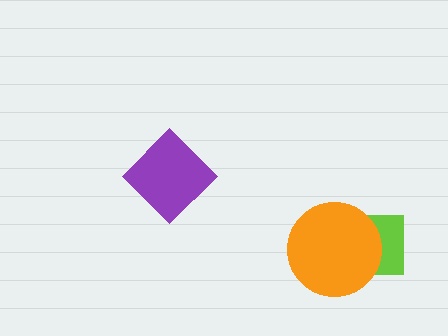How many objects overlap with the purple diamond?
0 objects overlap with the purple diamond.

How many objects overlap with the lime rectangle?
1 object overlaps with the lime rectangle.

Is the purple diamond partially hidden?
No, no other shape covers it.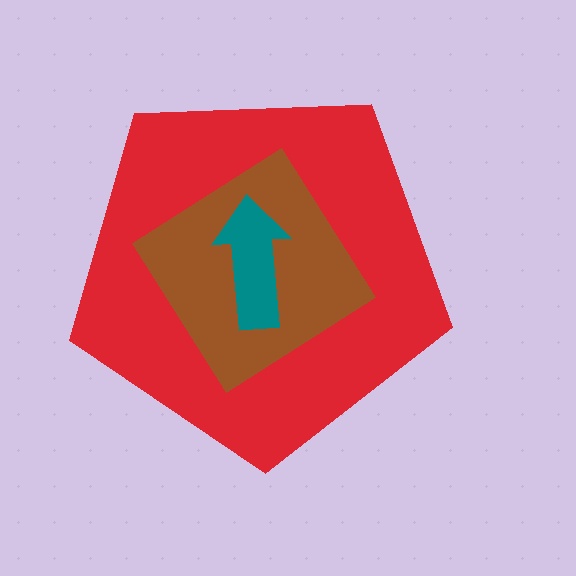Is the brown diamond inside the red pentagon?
Yes.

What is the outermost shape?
The red pentagon.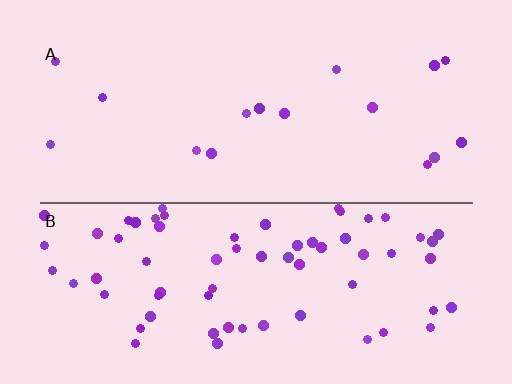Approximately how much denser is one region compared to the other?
Approximately 4.2× — region B over region A.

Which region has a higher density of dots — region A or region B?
B (the bottom).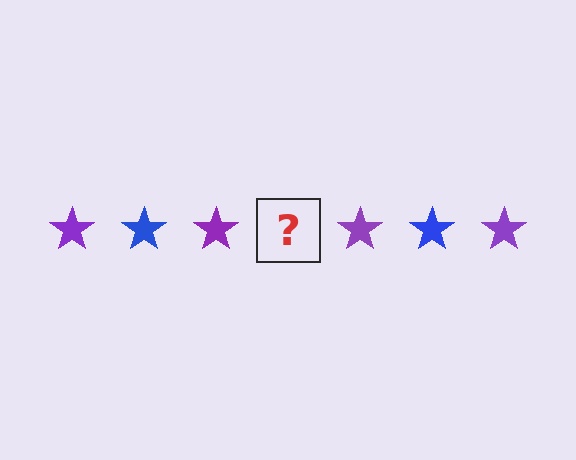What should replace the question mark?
The question mark should be replaced with a blue star.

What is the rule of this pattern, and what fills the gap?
The rule is that the pattern cycles through purple, blue stars. The gap should be filled with a blue star.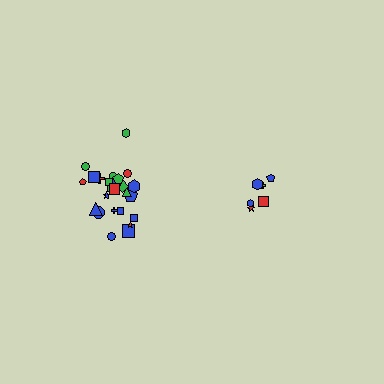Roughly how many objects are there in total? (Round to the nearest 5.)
Roughly 30 objects in total.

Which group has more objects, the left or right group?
The left group.